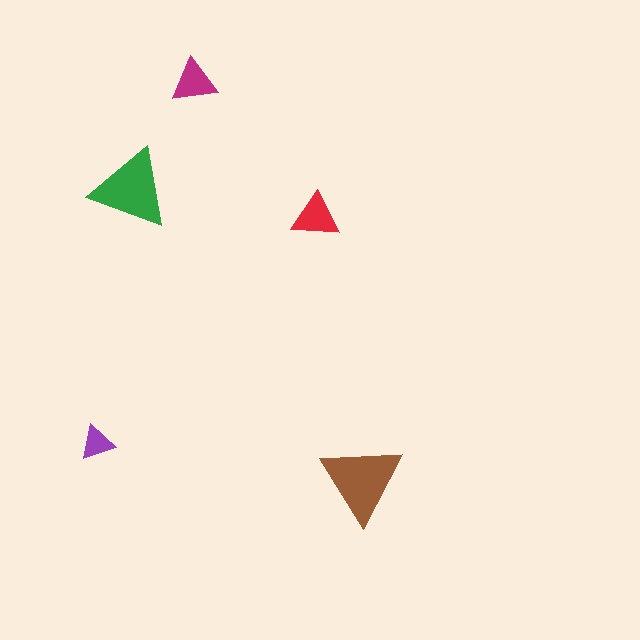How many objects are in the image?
There are 5 objects in the image.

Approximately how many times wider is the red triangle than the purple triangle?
About 1.5 times wider.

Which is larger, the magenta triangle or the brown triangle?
The brown one.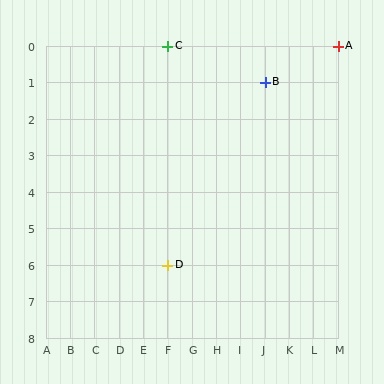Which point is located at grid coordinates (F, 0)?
Point C is at (F, 0).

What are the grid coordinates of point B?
Point B is at grid coordinates (J, 1).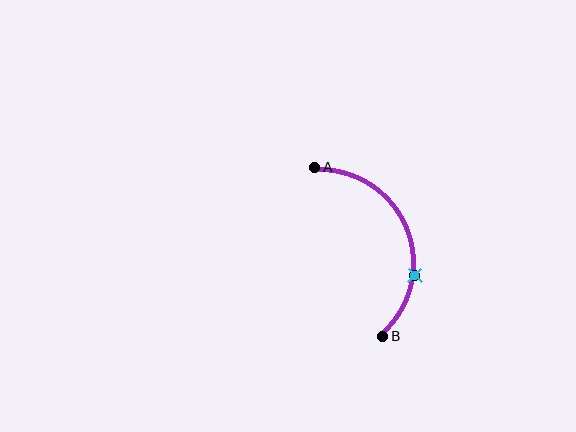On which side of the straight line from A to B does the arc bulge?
The arc bulges to the right of the straight line connecting A and B.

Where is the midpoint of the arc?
The arc midpoint is the point on the curve farthest from the straight line joining A and B. It sits to the right of that line.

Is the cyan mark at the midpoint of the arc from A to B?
No. The cyan mark lies on the arc but is closer to endpoint B. The arc midpoint would be at the point on the curve equidistant along the arc from both A and B.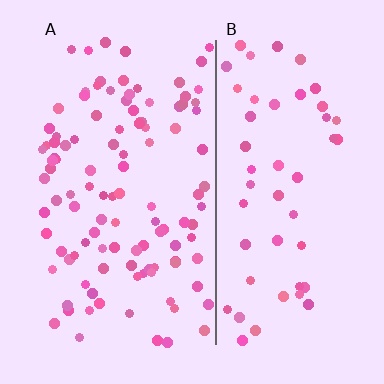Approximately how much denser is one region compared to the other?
Approximately 2.1× — region A over region B.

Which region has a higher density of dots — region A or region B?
A (the left).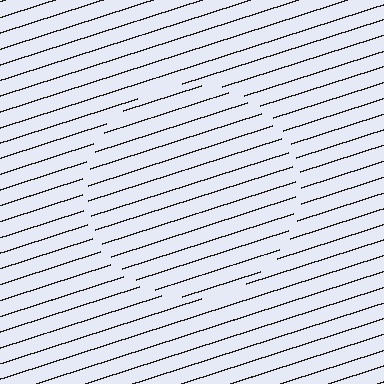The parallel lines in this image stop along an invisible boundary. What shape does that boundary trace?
An illusory circle. The interior of the shape contains the same grating, shifted by half a period — the contour is defined by the phase discontinuity where line-ends from the inner and outer gratings abut.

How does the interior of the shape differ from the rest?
The interior of the shape contains the same grating, shifted by half a period — the contour is defined by the phase discontinuity where line-ends from the inner and outer gratings abut.